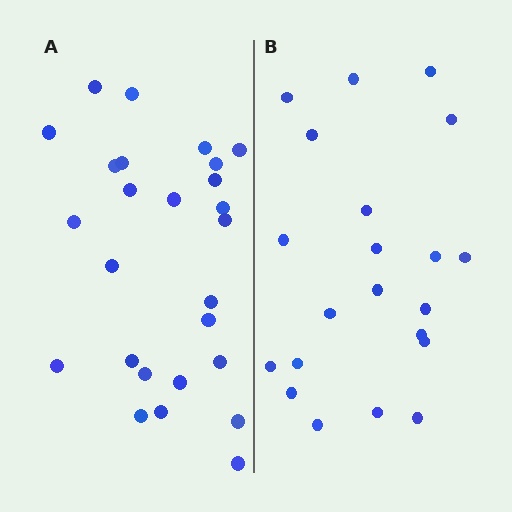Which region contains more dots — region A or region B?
Region A (the left region) has more dots.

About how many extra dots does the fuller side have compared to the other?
Region A has about 5 more dots than region B.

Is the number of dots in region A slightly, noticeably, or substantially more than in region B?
Region A has only slightly more — the two regions are fairly close. The ratio is roughly 1.2 to 1.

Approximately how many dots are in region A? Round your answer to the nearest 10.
About 30 dots. (The exact count is 26, which rounds to 30.)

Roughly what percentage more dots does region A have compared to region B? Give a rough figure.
About 25% more.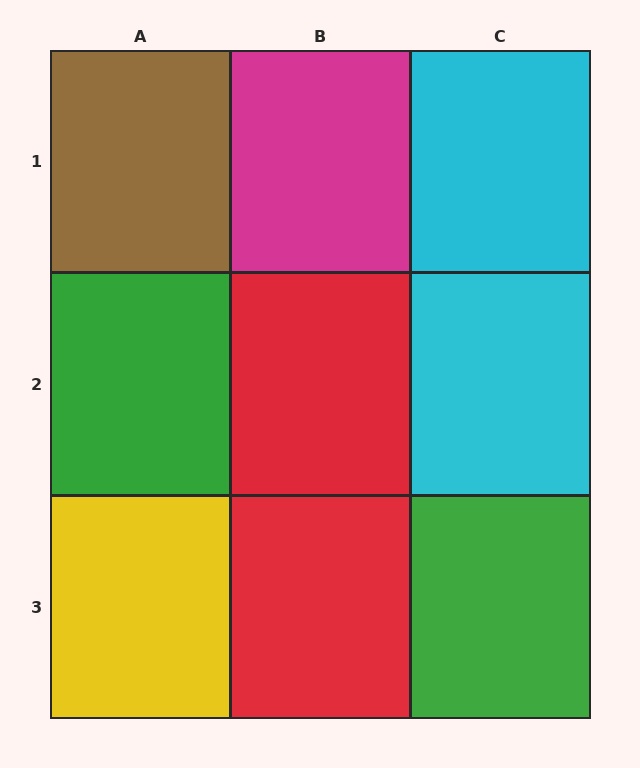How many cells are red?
2 cells are red.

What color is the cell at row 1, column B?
Magenta.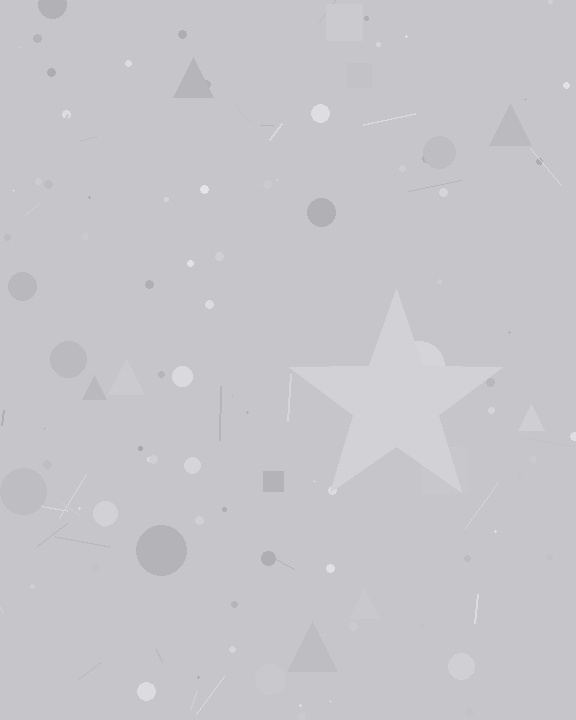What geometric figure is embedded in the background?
A star is embedded in the background.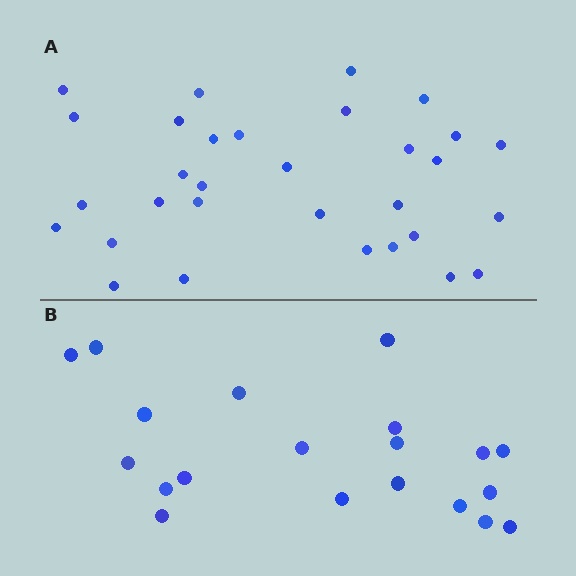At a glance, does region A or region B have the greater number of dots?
Region A (the top region) has more dots.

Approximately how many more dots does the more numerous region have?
Region A has roughly 12 or so more dots than region B.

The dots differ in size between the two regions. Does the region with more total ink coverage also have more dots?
No. Region B has more total ink coverage because its dots are larger, but region A actually contains more individual dots. Total area can be misleading — the number of items is what matters here.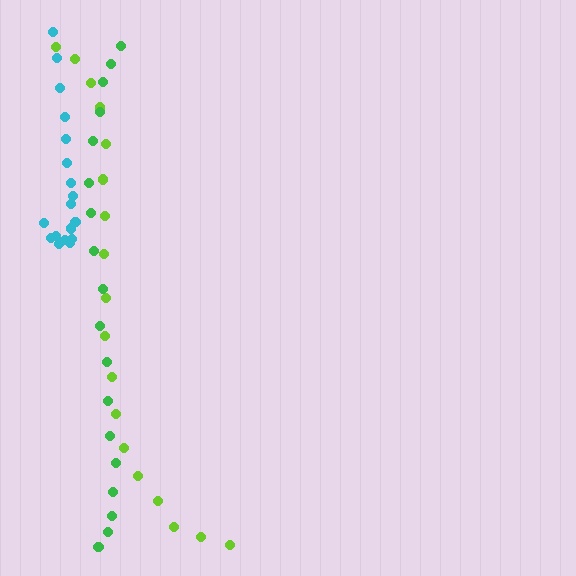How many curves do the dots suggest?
There are 3 distinct paths.